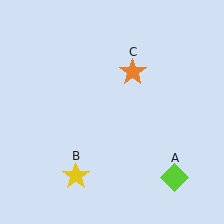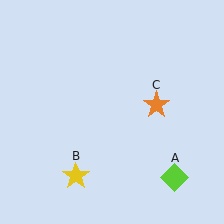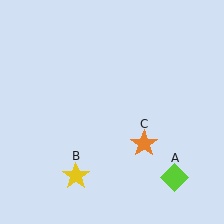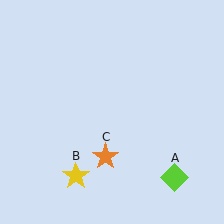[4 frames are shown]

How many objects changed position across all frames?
1 object changed position: orange star (object C).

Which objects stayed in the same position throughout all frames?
Lime diamond (object A) and yellow star (object B) remained stationary.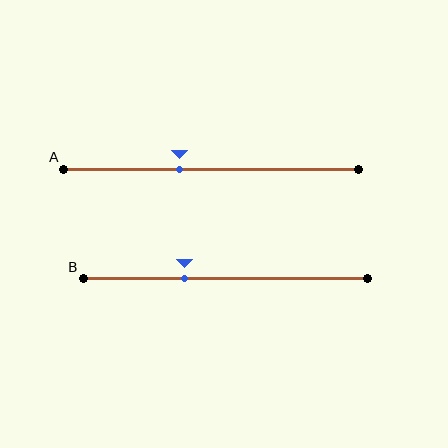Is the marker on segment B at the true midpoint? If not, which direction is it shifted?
No, the marker on segment B is shifted to the left by about 14% of the segment length.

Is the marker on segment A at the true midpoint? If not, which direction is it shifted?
No, the marker on segment A is shifted to the left by about 11% of the segment length.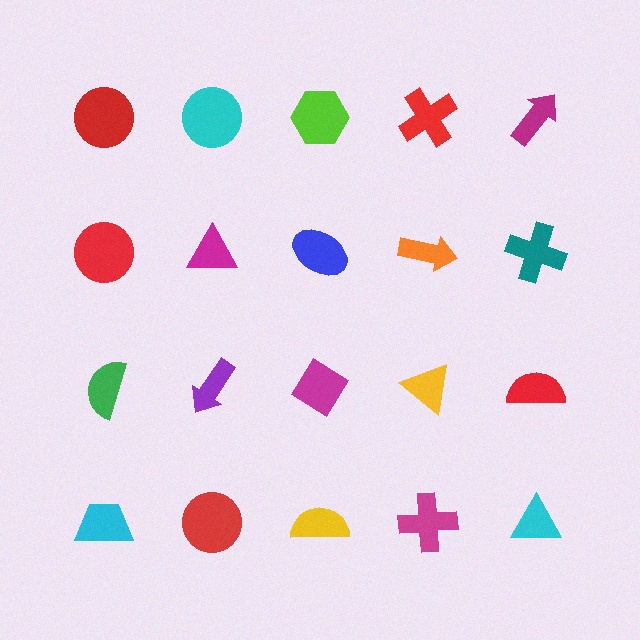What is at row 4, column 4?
A magenta cross.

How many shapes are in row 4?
5 shapes.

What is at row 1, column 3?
A lime hexagon.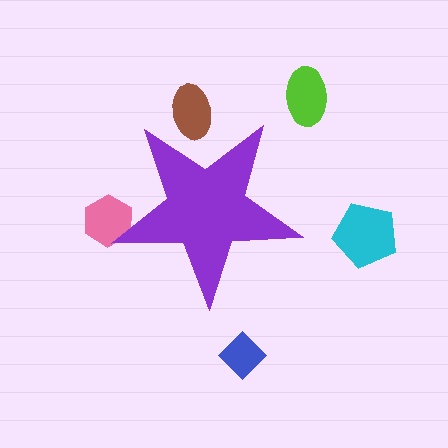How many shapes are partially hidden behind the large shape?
2 shapes are partially hidden.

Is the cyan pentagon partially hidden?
No, the cyan pentagon is fully visible.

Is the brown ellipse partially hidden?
Yes, the brown ellipse is partially hidden behind the purple star.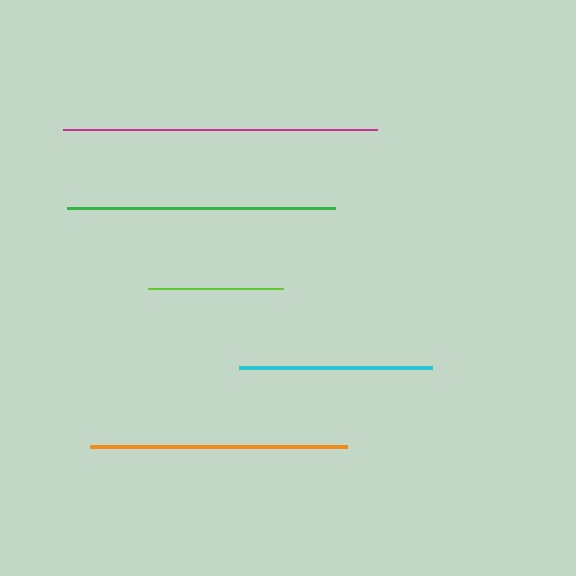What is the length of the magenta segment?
The magenta segment is approximately 313 pixels long.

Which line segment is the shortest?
The lime line is the shortest at approximately 136 pixels.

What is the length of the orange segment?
The orange segment is approximately 256 pixels long.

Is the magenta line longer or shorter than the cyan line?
The magenta line is longer than the cyan line.